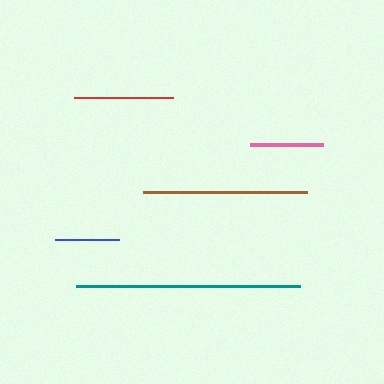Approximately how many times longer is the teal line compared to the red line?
The teal line is approximately 2.3 times the length of the red line.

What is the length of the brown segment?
The brown segment is approximately 164 pixels long.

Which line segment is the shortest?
The blue line is the shortest at approximately 64 pixels.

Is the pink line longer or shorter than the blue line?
The pink line is longer than the blue line.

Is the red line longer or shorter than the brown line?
The brown line is longer than the red line.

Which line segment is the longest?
The teal line is the longest at approximately 224 pixels.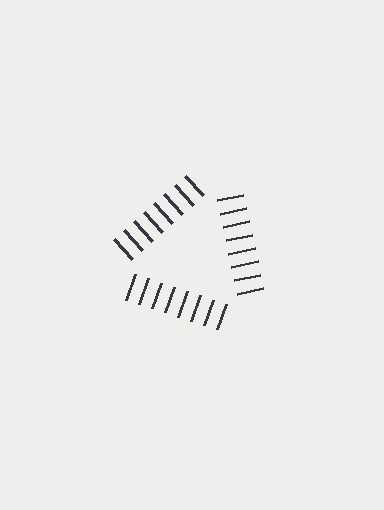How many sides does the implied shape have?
3 sides — the line-ends trace a triangle.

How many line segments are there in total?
24 — 8 along each of the 3 edges.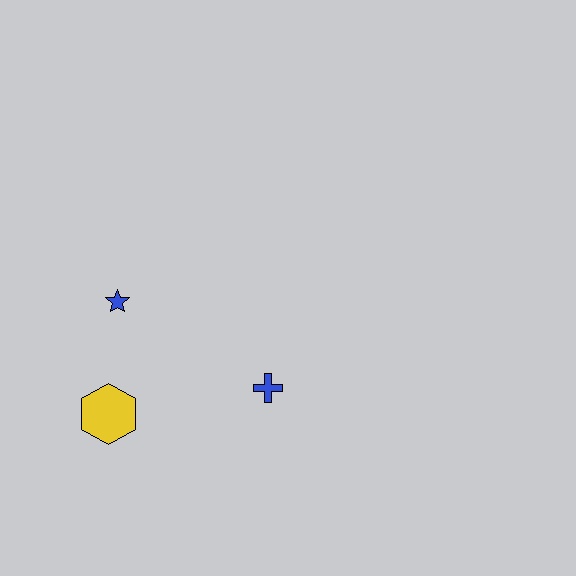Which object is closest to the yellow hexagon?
The blue star is closest to the yellow hexagon.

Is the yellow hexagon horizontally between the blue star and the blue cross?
No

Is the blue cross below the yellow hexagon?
No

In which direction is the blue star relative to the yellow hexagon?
The blue star is above the yellow hexagon.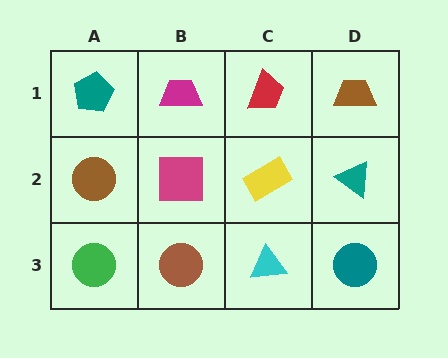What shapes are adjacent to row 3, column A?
A brown circle (row 2, column A), a brown circle (row 3, column B).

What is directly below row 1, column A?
A brown circle.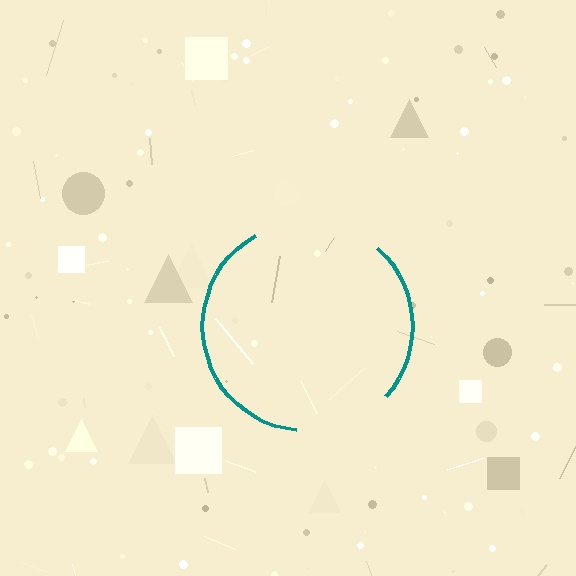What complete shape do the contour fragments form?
The contour fragments form a circle.